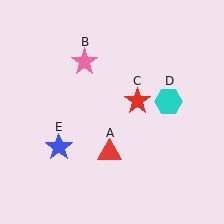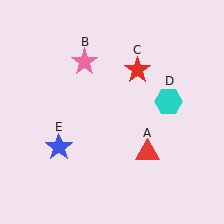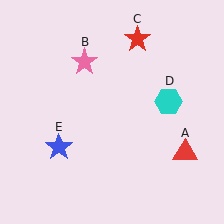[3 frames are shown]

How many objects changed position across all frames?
2 objects changed position: red triangle (object A), red star (object C).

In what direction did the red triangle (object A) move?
The red triangle (object A) moved right.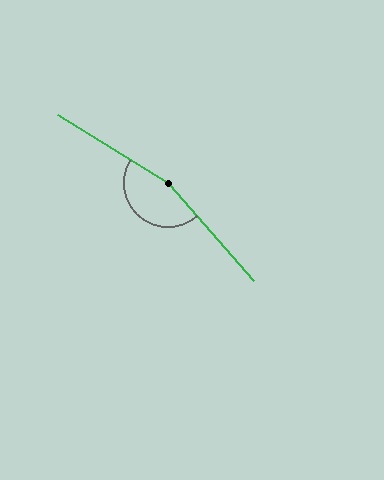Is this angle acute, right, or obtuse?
It is obtuse.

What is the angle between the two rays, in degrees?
Approximately 163 degrees.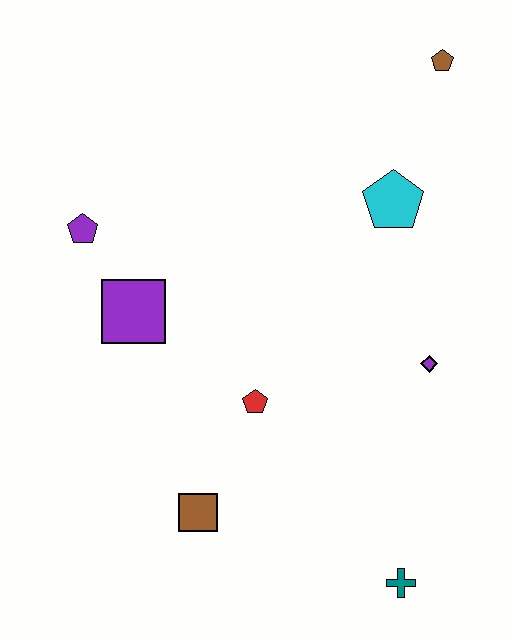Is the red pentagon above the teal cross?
Yes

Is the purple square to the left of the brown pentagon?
Yes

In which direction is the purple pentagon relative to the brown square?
The purple pentagon is above the brown square.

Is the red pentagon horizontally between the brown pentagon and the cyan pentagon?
No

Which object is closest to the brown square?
The red pentagon is closest to the brown square.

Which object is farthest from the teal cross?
The brown pentagon is farthest from the teal cross.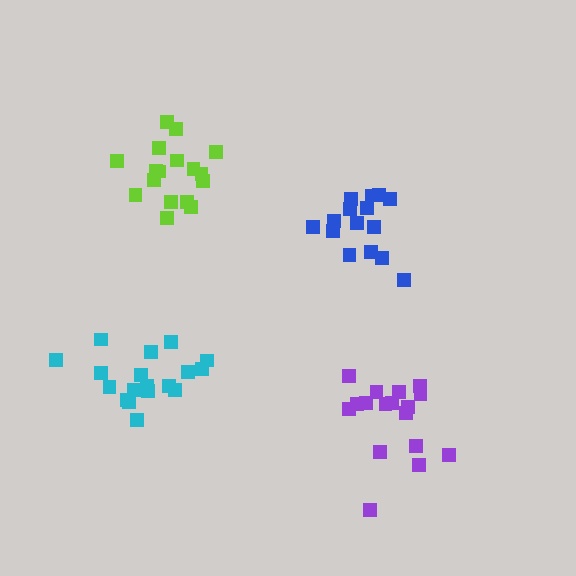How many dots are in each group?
Group 1: 17 dots, Group 2: 17 dots, Group 3: 18 dots, Group 4: 15 dots (67 total).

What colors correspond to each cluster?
The clusters are colored: lime, purple, cyan, blue.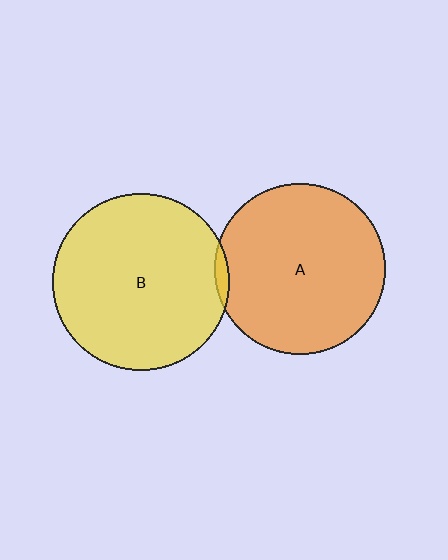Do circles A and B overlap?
Yes.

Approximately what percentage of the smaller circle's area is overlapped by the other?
Approximately 5%.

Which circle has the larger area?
Circle B (yellow).